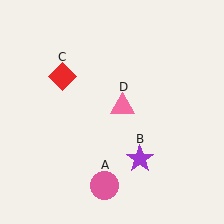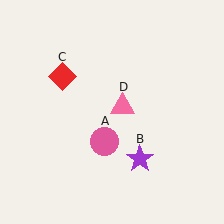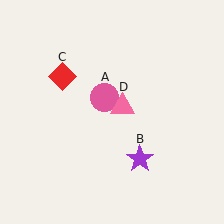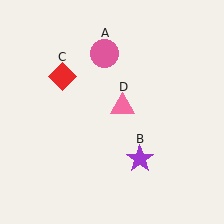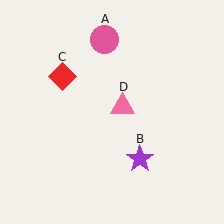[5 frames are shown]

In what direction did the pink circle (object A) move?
The pink circle (object A) moved up.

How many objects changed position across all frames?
1 object changed position: pink circle (object A).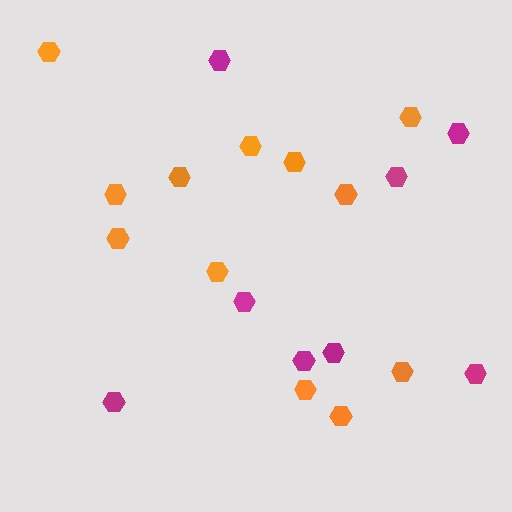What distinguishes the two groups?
There are 2 groups: one group of magenta hexagons (8) and one group of orange hexagons (12).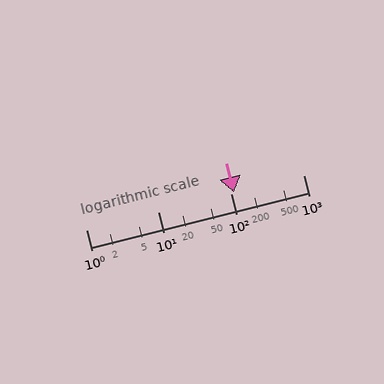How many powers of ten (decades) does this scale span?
The scale spans 3 decades, from 1 to 1000.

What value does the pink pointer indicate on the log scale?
The pointer indicates approximately 110.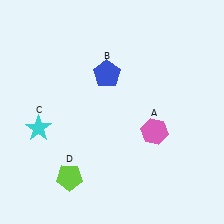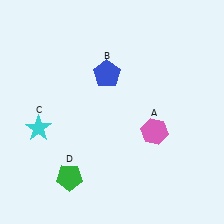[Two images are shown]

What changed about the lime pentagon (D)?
In Image 1, D is lime. In Image 2, it changed to green.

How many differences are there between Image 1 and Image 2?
There is 1 difference between the two images.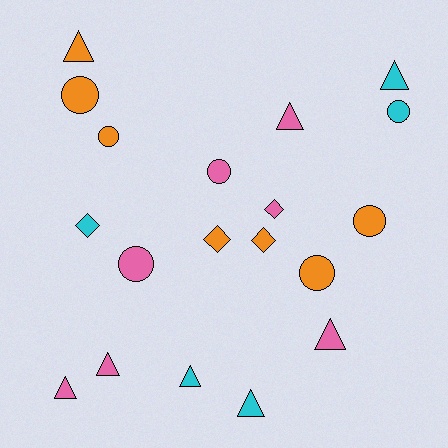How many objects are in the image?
There are 19 objects.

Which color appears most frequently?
Orange, with 7 objects.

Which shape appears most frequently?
Triangle, with 8 objects.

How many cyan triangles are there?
There are 3 cyan triangles.